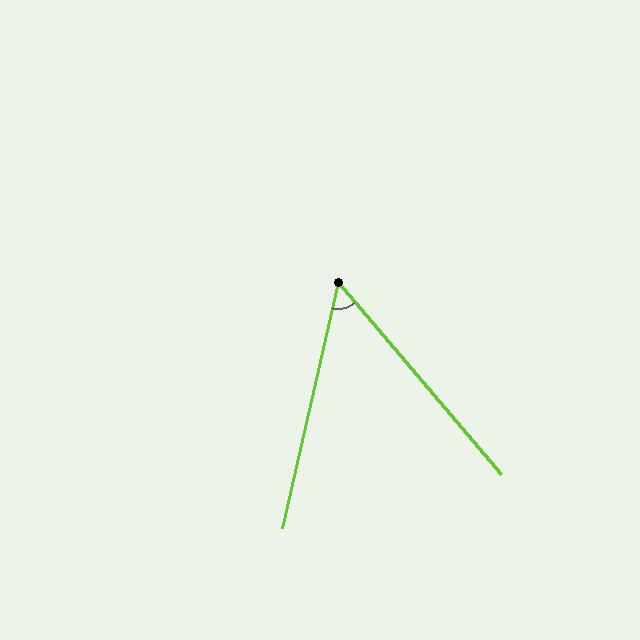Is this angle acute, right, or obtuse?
It is acute.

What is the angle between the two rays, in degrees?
Approximately 53 degrees.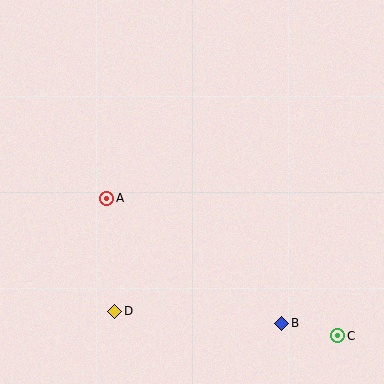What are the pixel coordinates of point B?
Point B is at (282, 323).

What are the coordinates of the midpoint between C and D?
The midpoint between C and D is at (226, 323).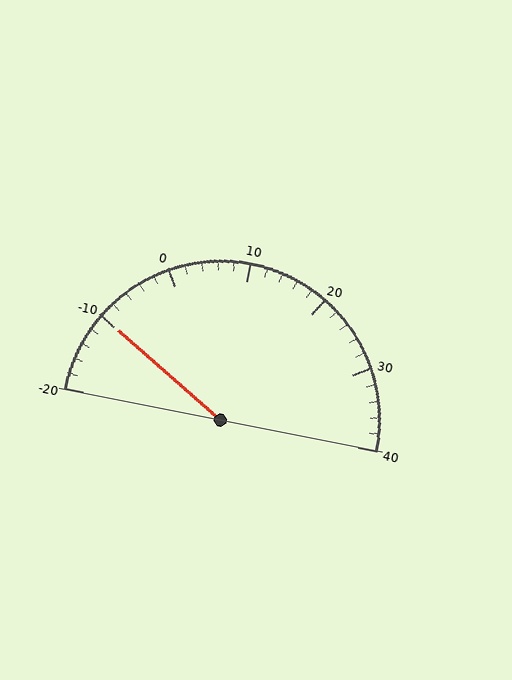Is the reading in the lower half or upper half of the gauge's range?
The reading is in the lower half of the range (-20 to 40).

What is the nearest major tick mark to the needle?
The nearest major tick mark is -10.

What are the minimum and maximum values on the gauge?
The gauge ranges from -20 to 40.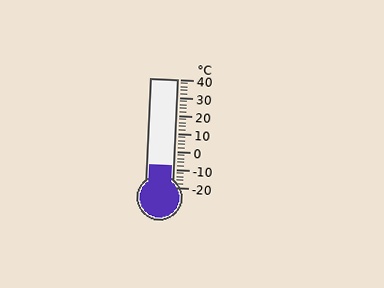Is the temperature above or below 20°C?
The temperature is below 20°C.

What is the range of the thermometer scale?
The thermometer scale ranges from -20°C to 40°C.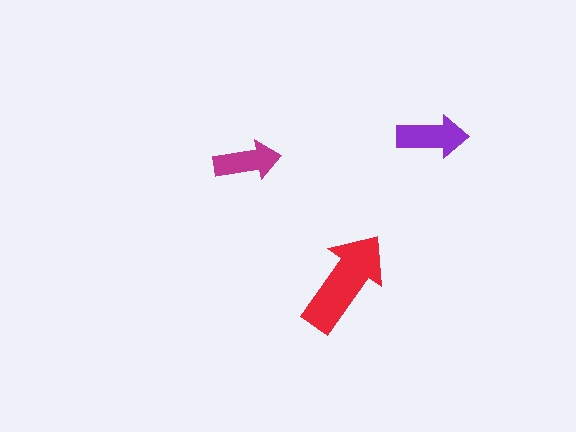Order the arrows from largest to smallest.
the red one, the purple one, the magenta one.